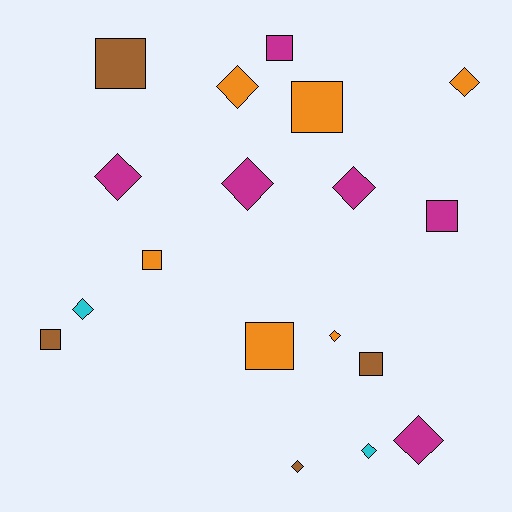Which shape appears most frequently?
Diamond, with 10 objects.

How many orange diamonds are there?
There are 3 orange diamonds.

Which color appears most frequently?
Orange, with 6 objects.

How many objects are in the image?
There are 18 objects.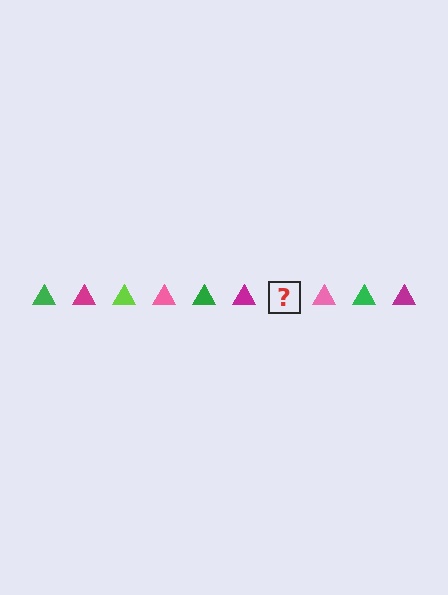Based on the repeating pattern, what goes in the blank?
The blank should be a lime triangle.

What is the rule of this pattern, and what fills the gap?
The rule is that the pattern cycles through green, magenta, lime, pink triangles. The gap should be filled with a lime triangle.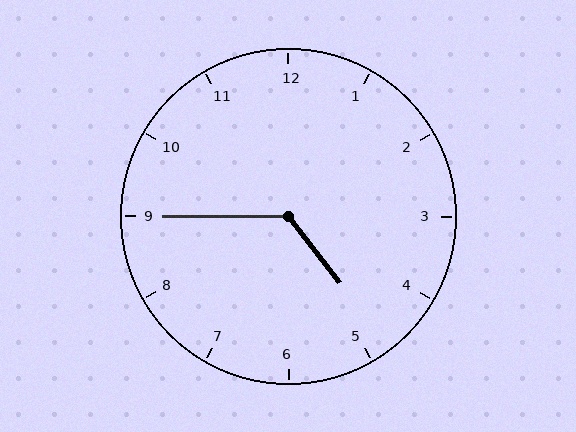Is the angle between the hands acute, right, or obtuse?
It is obtuse.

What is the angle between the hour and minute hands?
Approximately 128 degrees.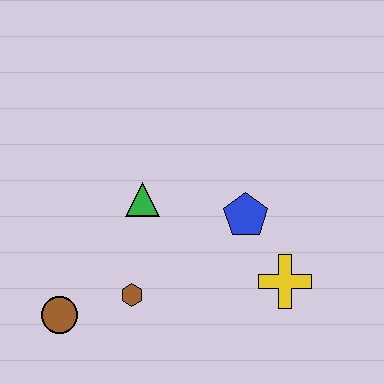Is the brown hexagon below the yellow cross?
Yes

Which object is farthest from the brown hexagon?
The yellow cross is farthest from the brown hexagon.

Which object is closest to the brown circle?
The brown hexagon is closest to the brown circle.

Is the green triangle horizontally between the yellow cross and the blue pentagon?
No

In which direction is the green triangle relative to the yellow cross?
The green triangle is to the left of the yellow cross.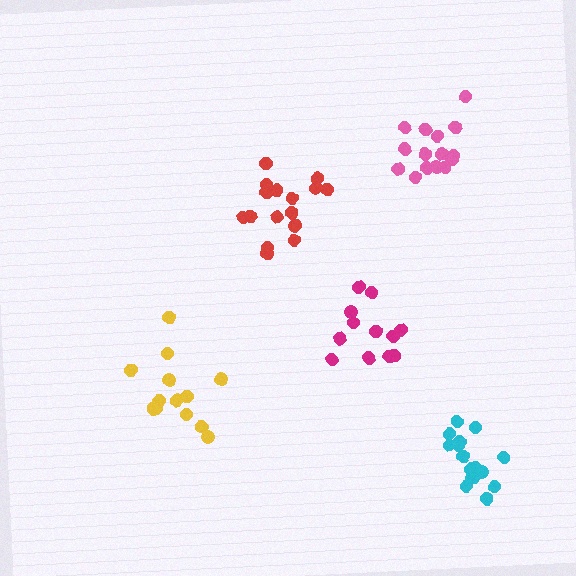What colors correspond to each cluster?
The clusters are colored: cyan, pink, red, yellow, magenta.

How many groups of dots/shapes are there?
There are 5 groups.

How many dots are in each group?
Group 1: 17 dots, Group 2: 15 dots, Group 3: 17 dots, Group 4: 13 dots, Group 5: 12 dots (74 total).